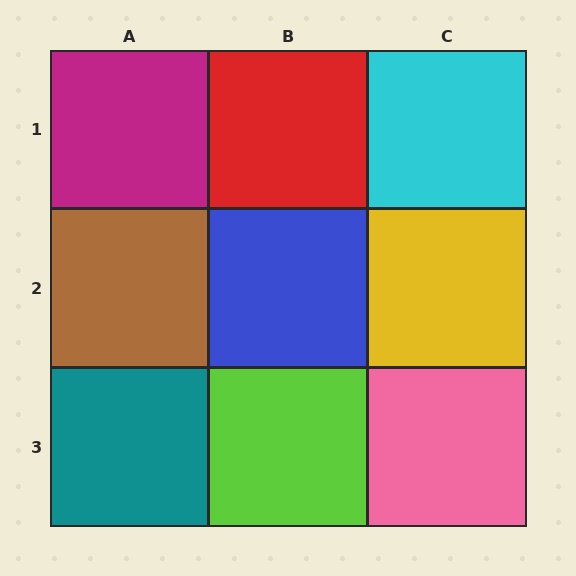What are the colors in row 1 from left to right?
Magenta, red, cyan.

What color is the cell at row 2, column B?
Blue.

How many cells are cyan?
1 cell is cyan.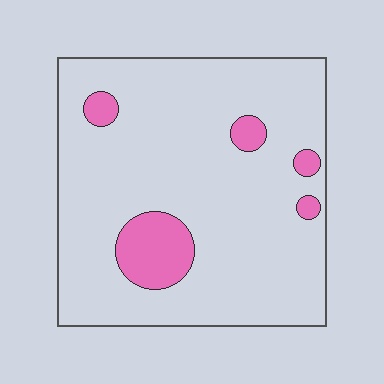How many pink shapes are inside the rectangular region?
5.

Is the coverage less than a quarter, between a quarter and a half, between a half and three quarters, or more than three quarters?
Less than a quarter.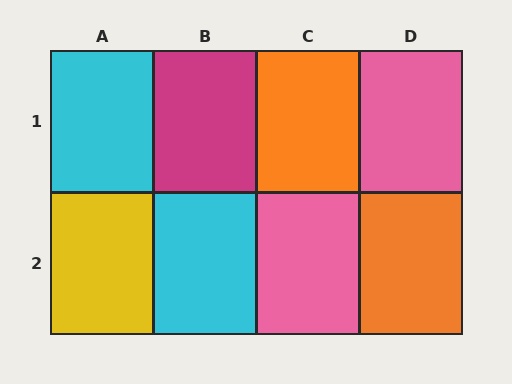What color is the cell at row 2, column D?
Orange.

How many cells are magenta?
1 cell is magenta.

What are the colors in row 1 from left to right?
Cyan, magenta, orange, pink.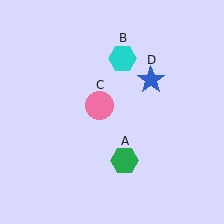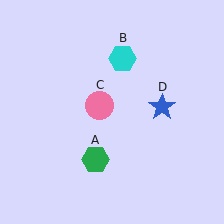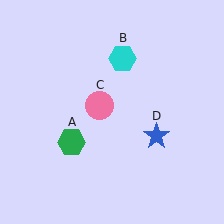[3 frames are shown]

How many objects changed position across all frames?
2 objects changed position: green hexagon (object A), blue star (object D).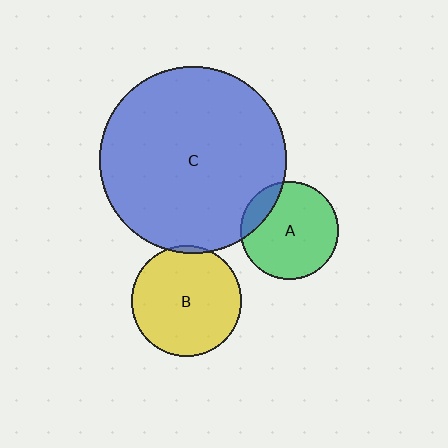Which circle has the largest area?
Circle C (blue).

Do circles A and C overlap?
Yes.